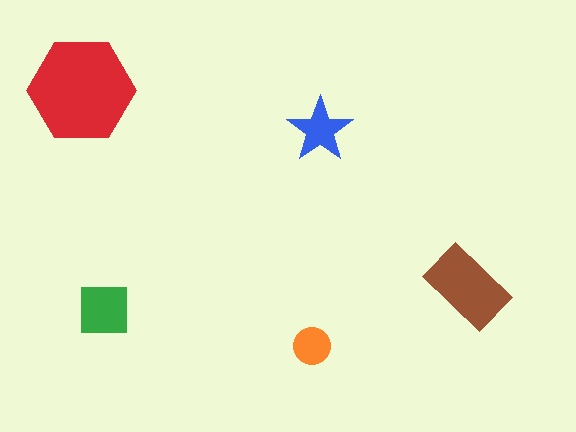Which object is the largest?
The red hexagon.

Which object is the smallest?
The orange circle.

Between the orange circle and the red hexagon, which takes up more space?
The red hexagon.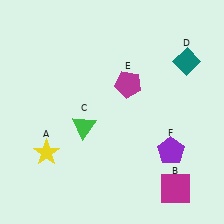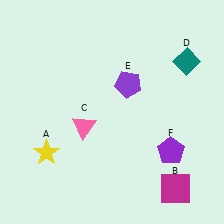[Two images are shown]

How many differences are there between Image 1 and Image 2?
There are 2 differences between the two images.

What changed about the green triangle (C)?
In Image 1, C is green. In Image 2, it changed to pink.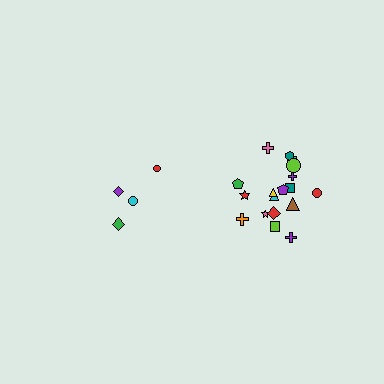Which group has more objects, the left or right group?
The right group.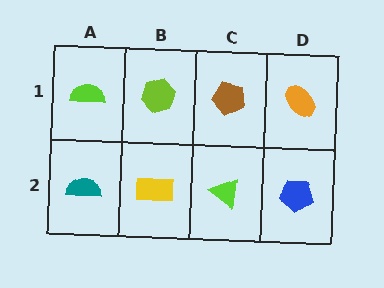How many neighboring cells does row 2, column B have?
3.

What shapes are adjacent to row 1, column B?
A yellow rectangle (row 2, column B), a lime semicircle (row 1, column A), a brown pentagon (row 1, column C).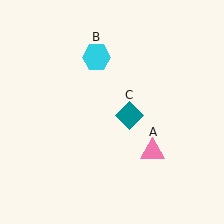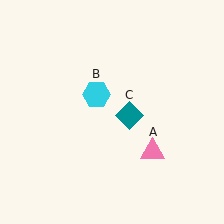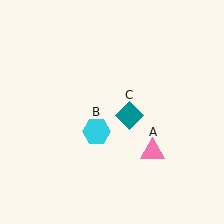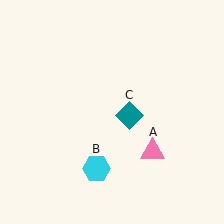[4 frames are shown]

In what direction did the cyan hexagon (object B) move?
The cyan hexagon (object B) moved down.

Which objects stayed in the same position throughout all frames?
Pink triangle (object A) and teal diamond (object C) remained stationary.